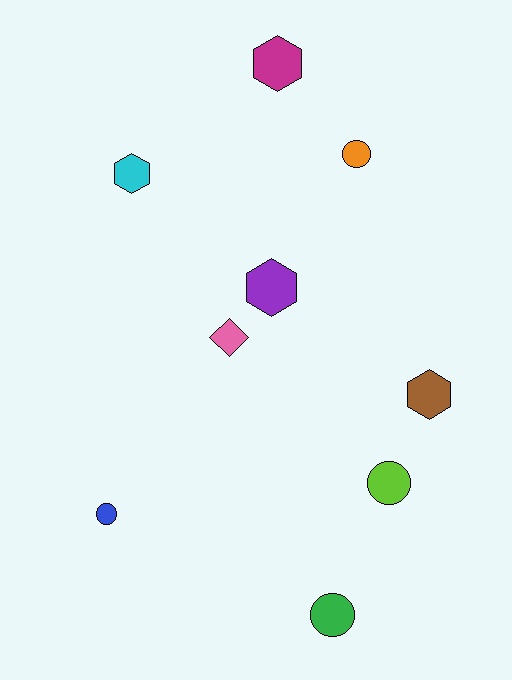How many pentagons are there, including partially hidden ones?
There are no pentagons.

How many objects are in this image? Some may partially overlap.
There are 9 objects.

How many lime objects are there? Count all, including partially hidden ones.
There is 1 lime object.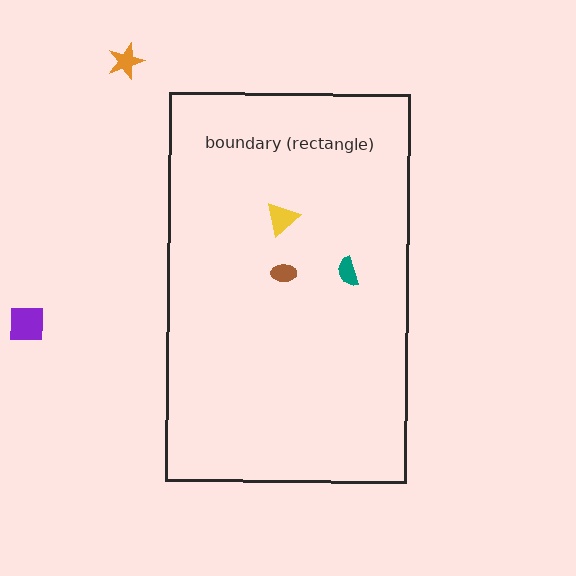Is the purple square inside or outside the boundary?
Outside.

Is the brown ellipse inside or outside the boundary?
Inside.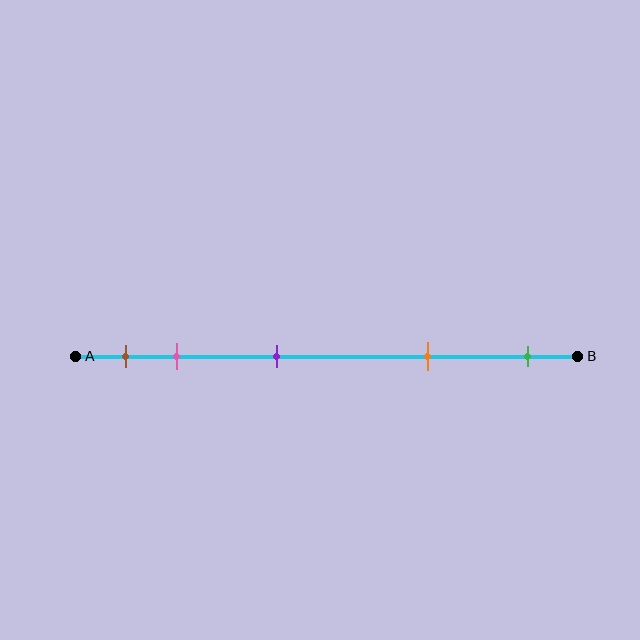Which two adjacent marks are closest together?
The brown and pink marks are the closest adjacent pair.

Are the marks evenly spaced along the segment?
No, the marks are not evenly spaced.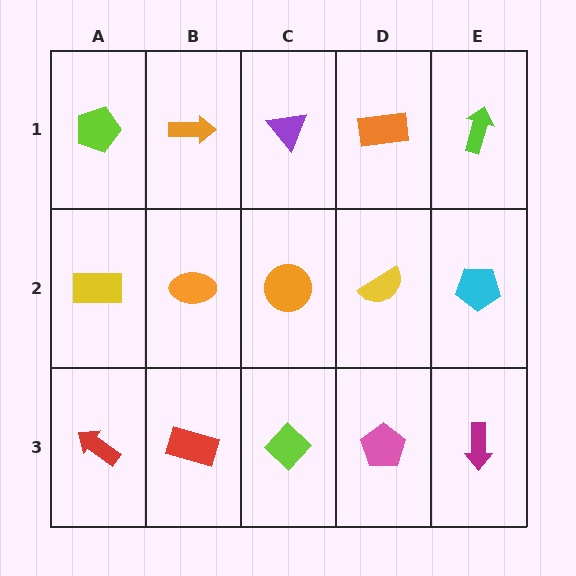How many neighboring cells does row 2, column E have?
3.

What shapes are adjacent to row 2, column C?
A purple triangle (row 1, column C), a lime diamond (row 3, column C), an orange ellipse (row 2, column B), a yellow semicircle (row 2, column D).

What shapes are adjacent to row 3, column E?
A cyan pentagon (row 2, column E), a pink pentagon (row 3, column D).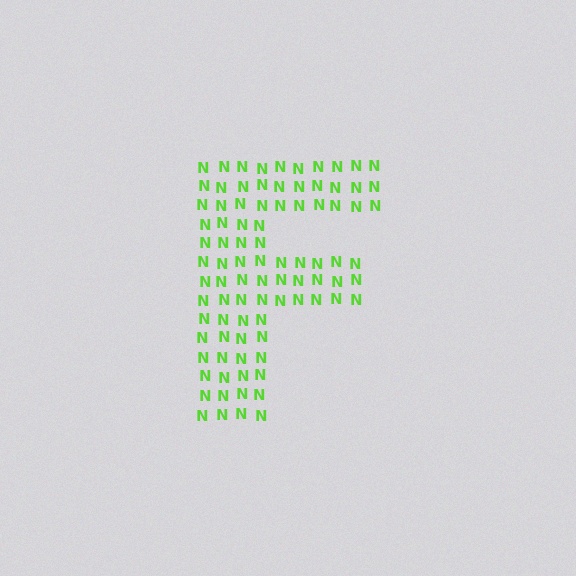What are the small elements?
The small elements are letter N's.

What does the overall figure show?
The overall figure shows the letter F.